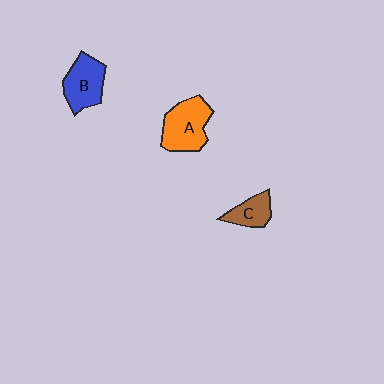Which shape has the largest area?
Shape A (orange).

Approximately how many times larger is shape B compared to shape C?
Approximately 1.6 times.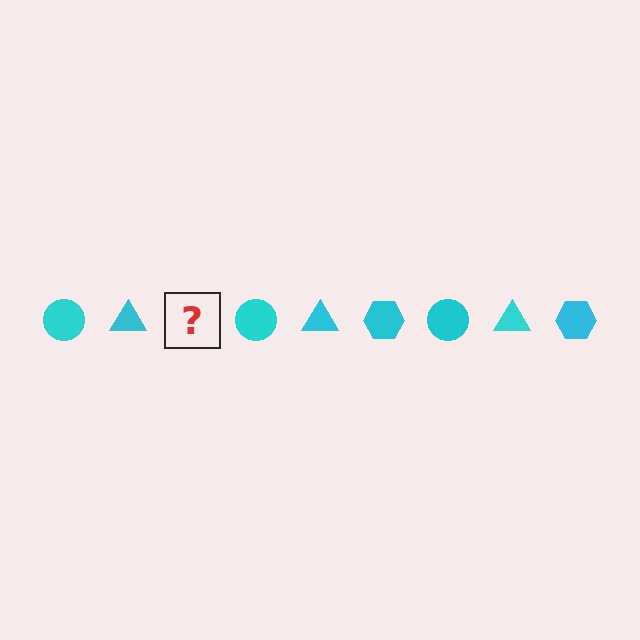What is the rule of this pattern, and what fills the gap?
The rule is that the pattern cycles through circle, triangle, hexagon shapes in cyan. The gap should be filled with a cyan hexagon.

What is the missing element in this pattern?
The missing element is a cyan hexagon.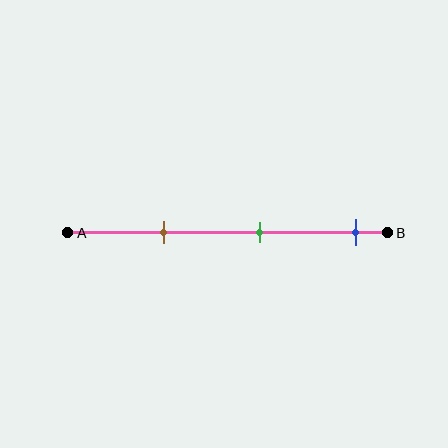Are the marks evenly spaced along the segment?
Yes, the marks are approximately evenly spaced.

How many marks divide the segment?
There are 3 marks dividing the segment.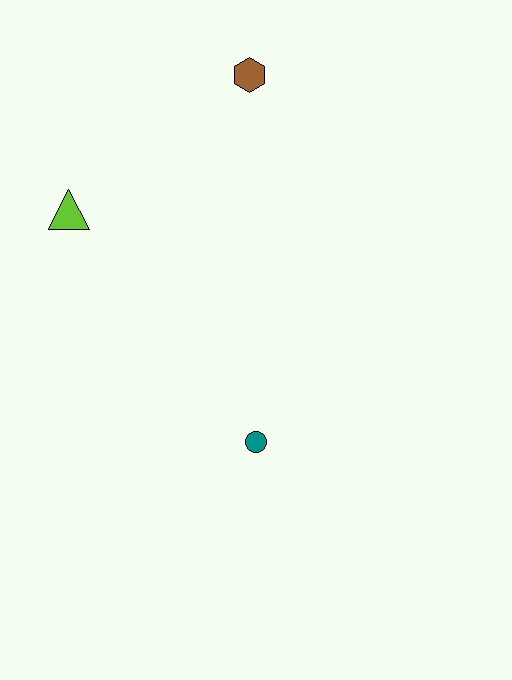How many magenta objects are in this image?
There are no magenta objects.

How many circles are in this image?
There is 1 circle.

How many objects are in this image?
There are 3 objects.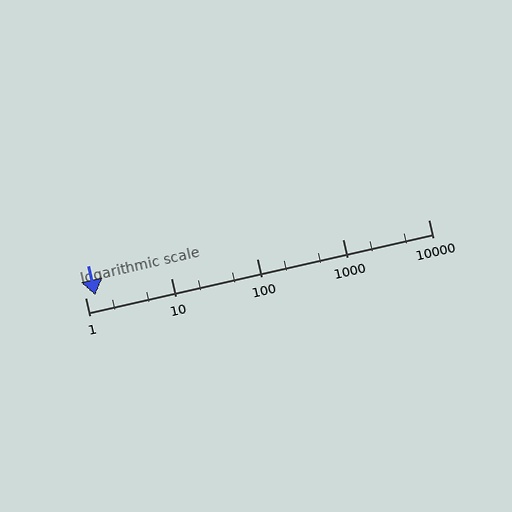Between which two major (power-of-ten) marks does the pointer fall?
The pointer is between 1 and 10.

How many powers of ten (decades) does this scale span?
The scale spans 4 decades, from 1 to 10000.